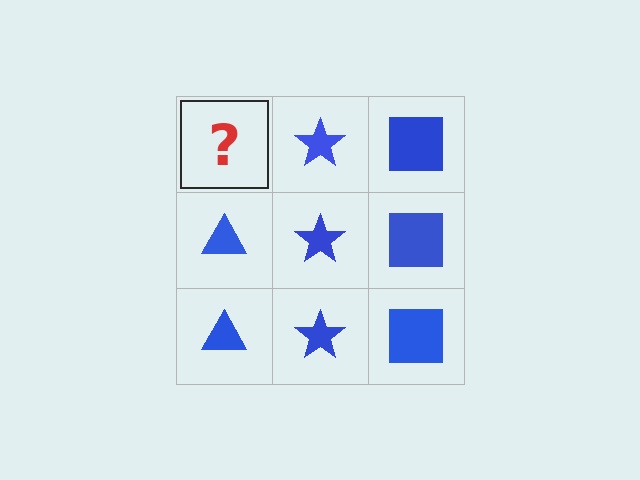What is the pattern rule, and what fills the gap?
The rule is that each column has a consistent shape. The gap should be filled with a blue triangle.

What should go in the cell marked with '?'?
The missing cell should contain a blue triangle.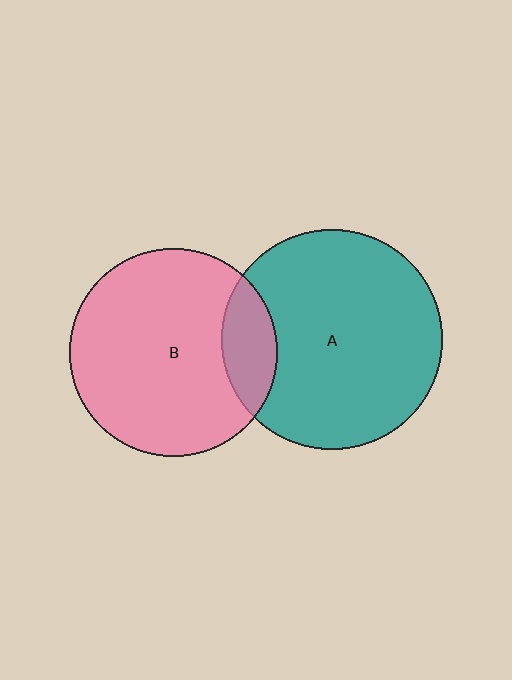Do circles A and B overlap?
Yes.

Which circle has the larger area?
Circle A (teal).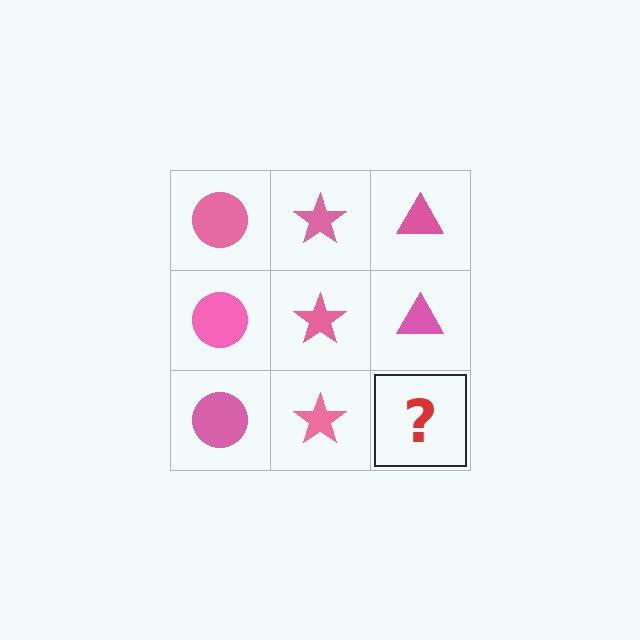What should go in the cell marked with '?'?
The missing cell should contain a pink triangle.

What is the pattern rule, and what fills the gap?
The rule is that each column has a consistent shape. The gap should be filled with a pink triangle.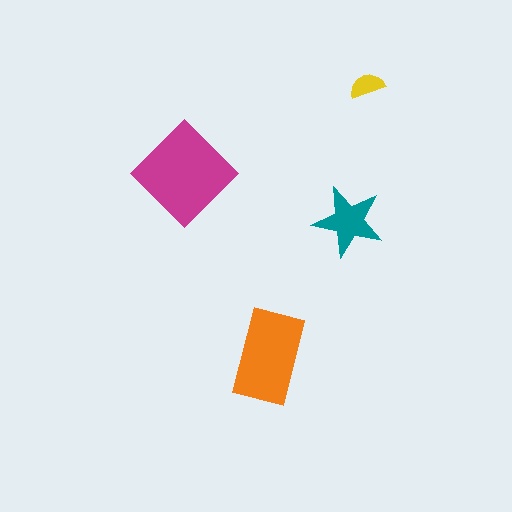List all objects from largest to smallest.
The magenta diamond, the orange rectangle, the teal star, the yellow semicircle.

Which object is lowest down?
The orange rectangle is bottommost.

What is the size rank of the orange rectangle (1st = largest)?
2nd.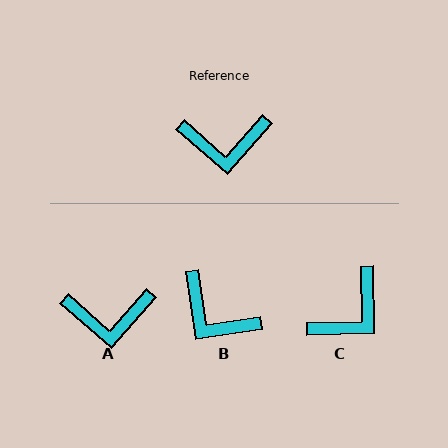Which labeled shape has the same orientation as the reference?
A.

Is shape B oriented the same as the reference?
No, it is off by about 40 degrees.